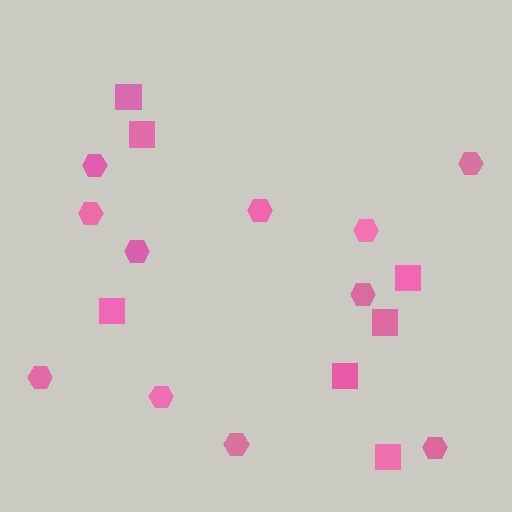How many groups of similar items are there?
There are 2 groups: one group of squares (7) and one group of hexagons (11).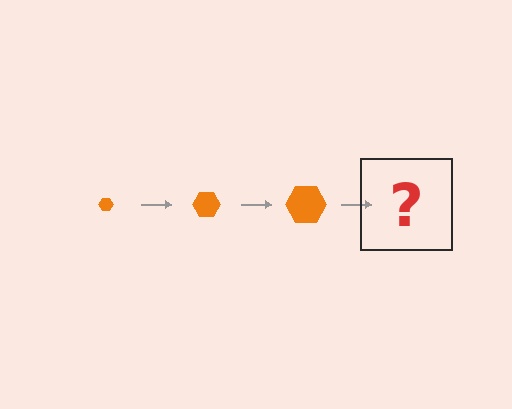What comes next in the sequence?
The next element should be an orange hexagon, larger than the previous one.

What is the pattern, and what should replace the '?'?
The pattern is that the hexagon gets progressively larger each step. The '?' should be an orange hexagon, larger than the previous one.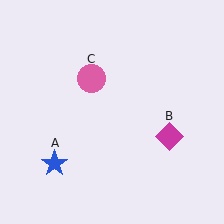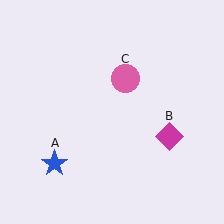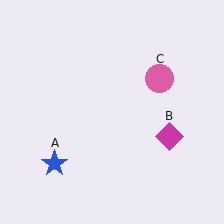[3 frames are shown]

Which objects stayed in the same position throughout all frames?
Blue star (object A) and magenta diamond (object B) remained stationary.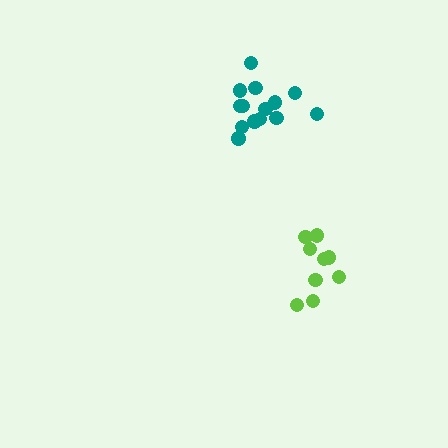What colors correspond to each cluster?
The clusters are colored: teal, lime.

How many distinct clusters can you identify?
There are 2 distinct clusters.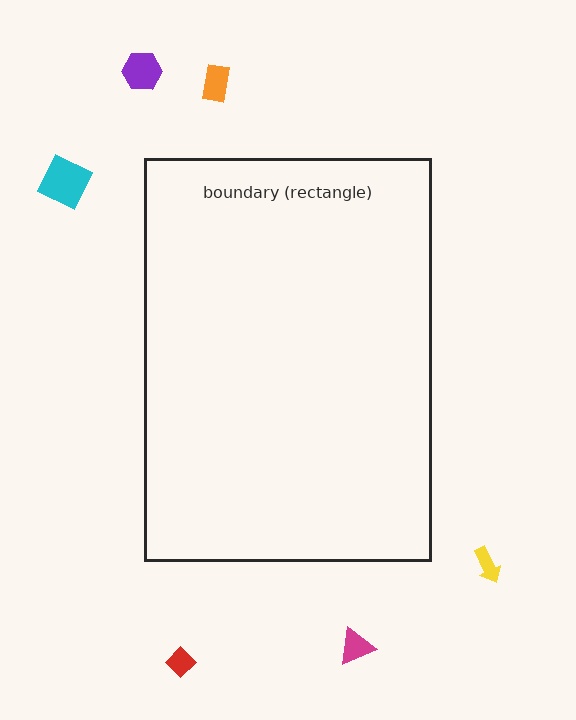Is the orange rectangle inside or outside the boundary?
Outside.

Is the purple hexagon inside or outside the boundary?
Outside.